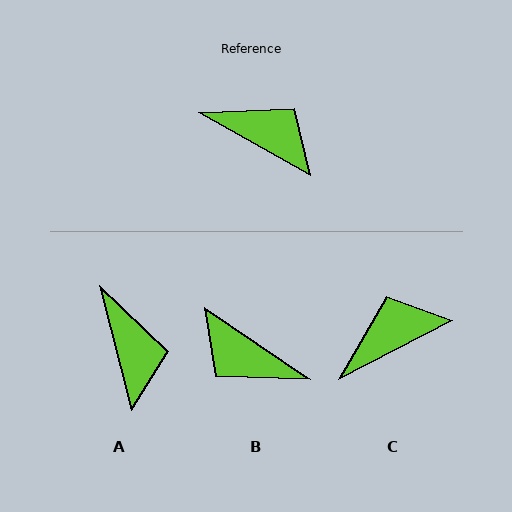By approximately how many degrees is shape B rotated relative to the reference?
Approximately 176 degrees counter-clockwise.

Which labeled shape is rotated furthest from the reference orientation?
B, about 176 degrees away.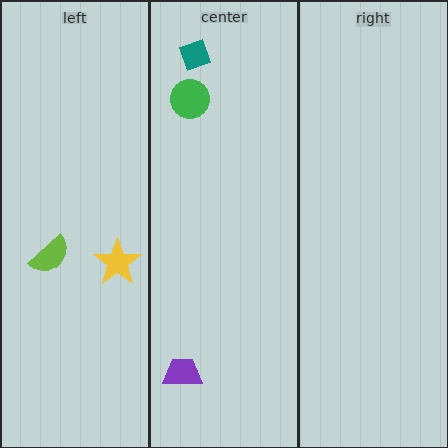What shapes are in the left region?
The yellow star, the lime semicircle.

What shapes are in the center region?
The purple trapezoid, the green circle, the teal diamond.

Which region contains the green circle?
The center region.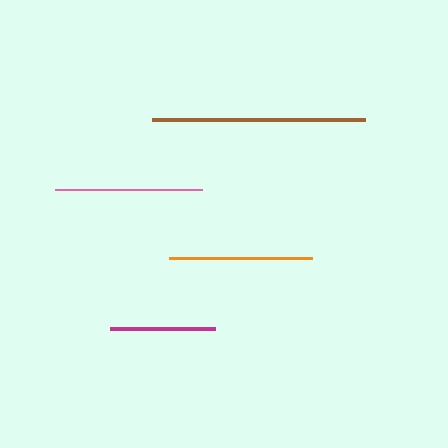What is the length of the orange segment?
The orange segment is approximately 143 pixels long.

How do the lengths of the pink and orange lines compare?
The pink and orange lines are approximately the same length.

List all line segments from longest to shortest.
From longest to shortest: brown, pink, orange, magenta.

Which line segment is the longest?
The brown line is the longest at approximately 213 pixels.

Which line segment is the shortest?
The magenta line is the shortest at approximately 104 pixels.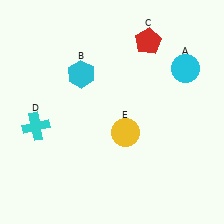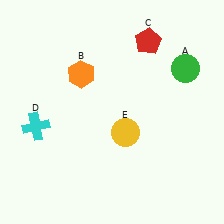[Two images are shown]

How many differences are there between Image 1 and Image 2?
There are 2 differences between the two images.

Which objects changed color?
A changed from cyan to green. B changed from cyan to orange.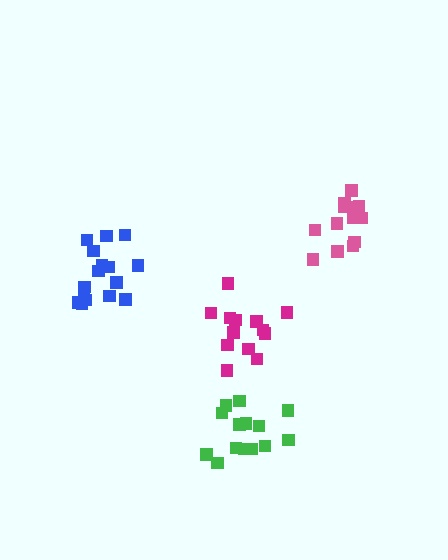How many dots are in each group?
Group 1: 14 dots, Group 2: 16 dots, Group 3: 14 dots, Group 4: 13 dots (57 total).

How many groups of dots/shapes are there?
There are 4 groups.